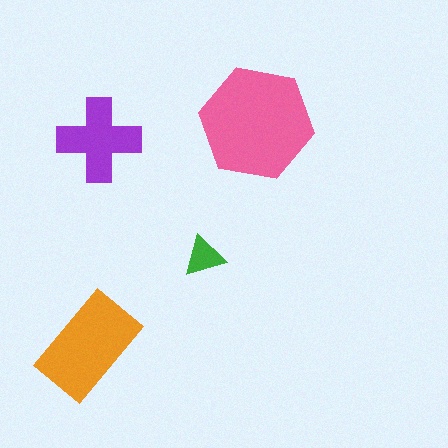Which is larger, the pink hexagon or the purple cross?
The pink hexagon.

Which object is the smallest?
The green triangle.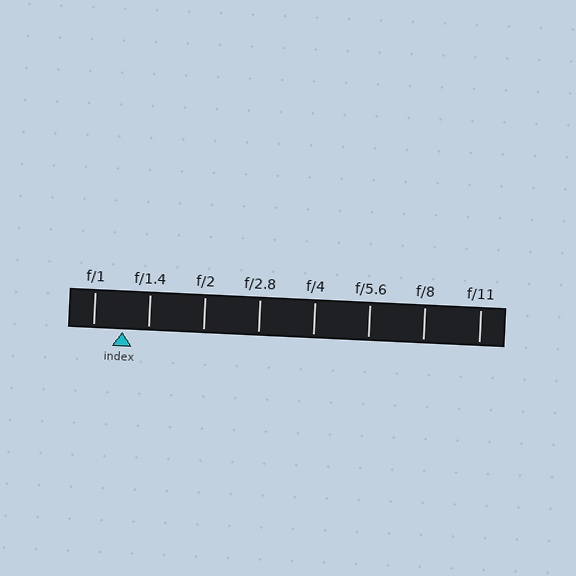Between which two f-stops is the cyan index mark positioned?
The index mark is between f/1 and f/1.4.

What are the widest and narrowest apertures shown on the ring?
The widest aperture shown is f/1 and the narrowest is f/11.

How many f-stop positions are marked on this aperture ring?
There are 8 f-stop positions marked.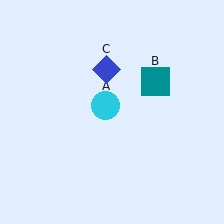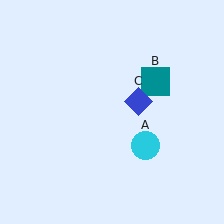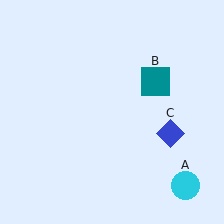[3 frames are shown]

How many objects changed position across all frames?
2 objects changed position: cyan circle (object A), blue diamond (object C).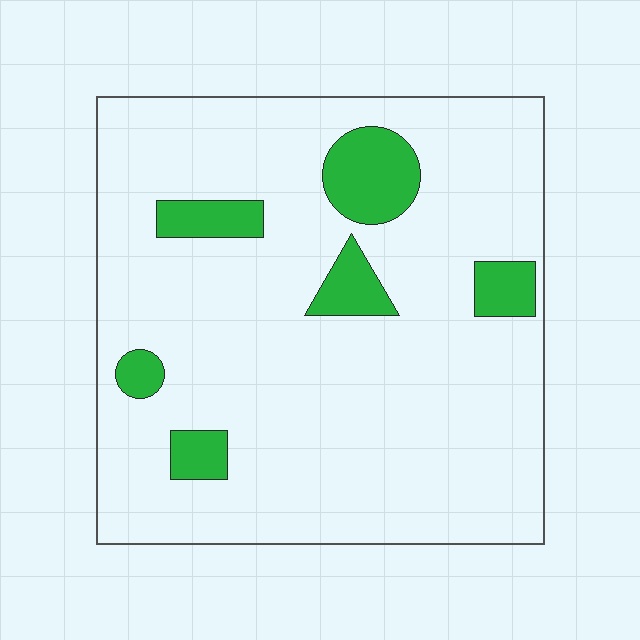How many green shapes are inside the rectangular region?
6.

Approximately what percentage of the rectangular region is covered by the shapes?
Approximately 10%.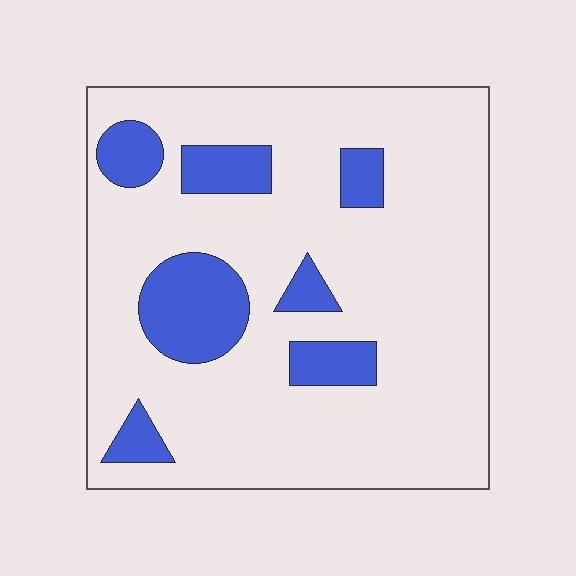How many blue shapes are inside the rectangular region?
7.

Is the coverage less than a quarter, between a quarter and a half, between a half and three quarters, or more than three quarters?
Less than a quarter.